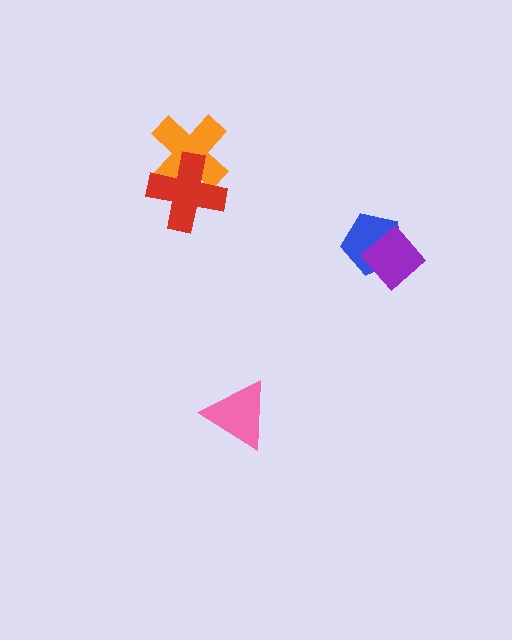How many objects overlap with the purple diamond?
1 object overlaps with the purple diamond.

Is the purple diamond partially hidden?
No, no other shape covers it.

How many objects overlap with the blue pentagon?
1 object overlaps with the blue pentagon.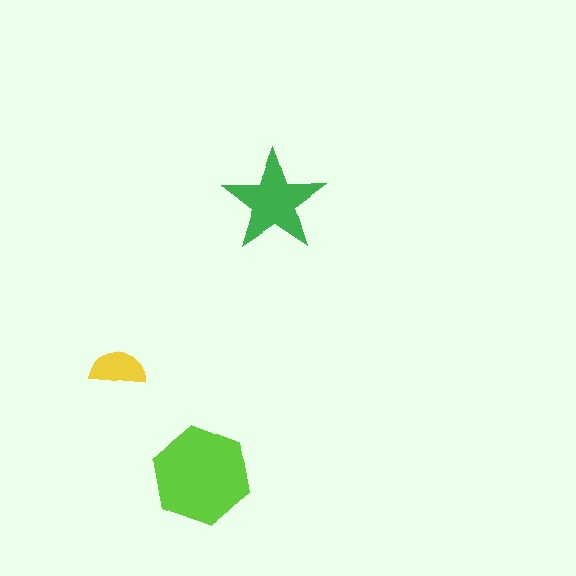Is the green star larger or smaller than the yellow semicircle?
Larger.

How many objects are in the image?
There are 3 objects in the image.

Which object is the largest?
The lime hexagon.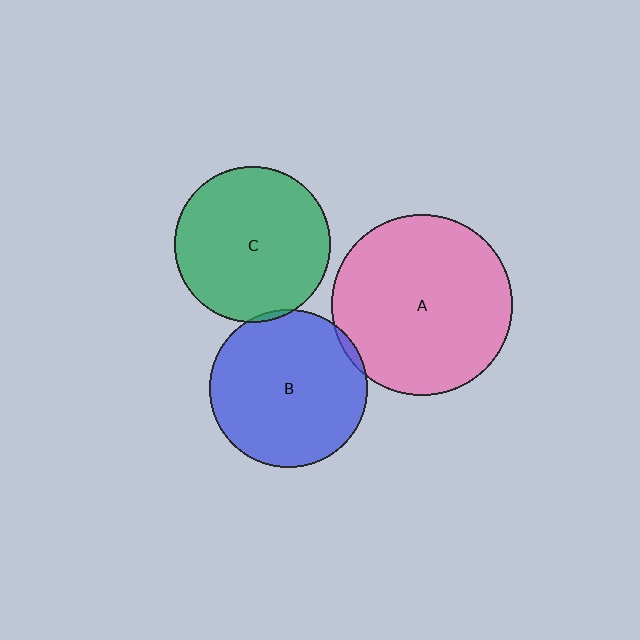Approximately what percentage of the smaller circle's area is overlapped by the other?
Approximately 5%.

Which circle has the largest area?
Circle A (pink).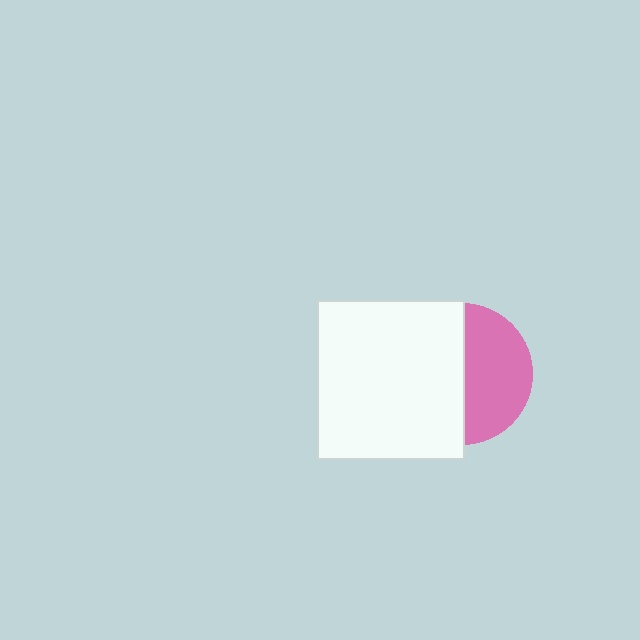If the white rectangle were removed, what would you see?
You would see the complete pink circle.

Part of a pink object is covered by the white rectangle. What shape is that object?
It is a circle.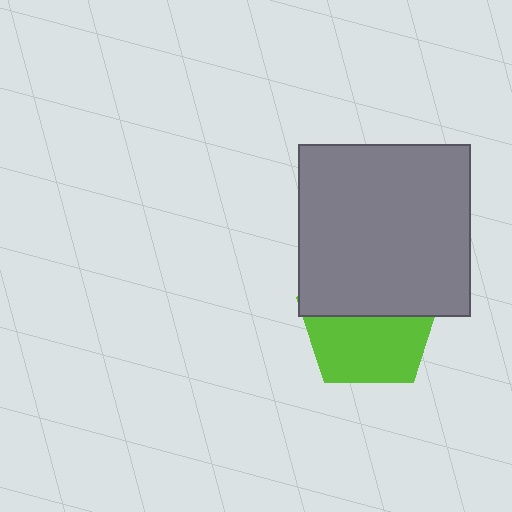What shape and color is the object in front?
The object in front is a gray square.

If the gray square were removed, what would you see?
You would see the complete lime pentagon.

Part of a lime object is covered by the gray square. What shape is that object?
It is a pentagon.